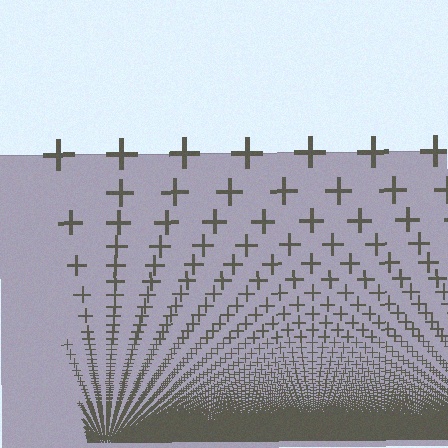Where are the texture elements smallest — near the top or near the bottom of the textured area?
Near the bottom.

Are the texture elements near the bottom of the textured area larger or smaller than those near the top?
Smaller. The gradient is inverted — elements near the bottom are smaller and denser.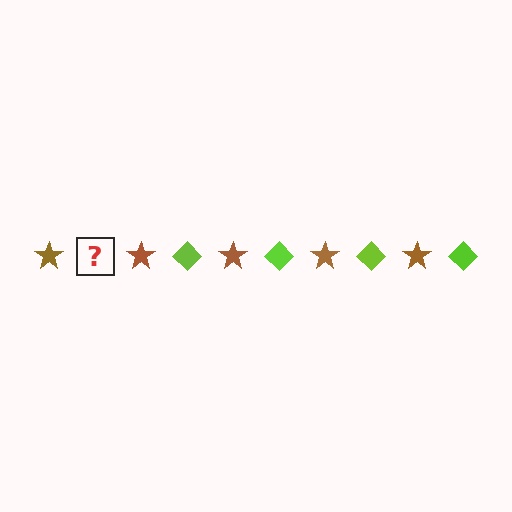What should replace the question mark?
The question mark should be replaced with a lime diamond.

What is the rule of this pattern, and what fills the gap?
The rule is that the pattern alternates between brown star and lime diamond. The gap should be filled with a lime diamond.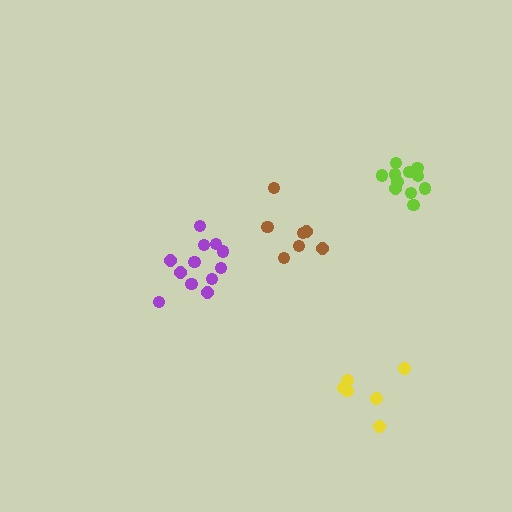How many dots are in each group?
Group 1: 12 dots, Group 2: 7 dots, Group 3: 6 dots, Group 4: 11 dots (36 total).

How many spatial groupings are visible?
There are 4 spatial groupings.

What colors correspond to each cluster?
The clusters are colored: purple, brown, yellow, lime.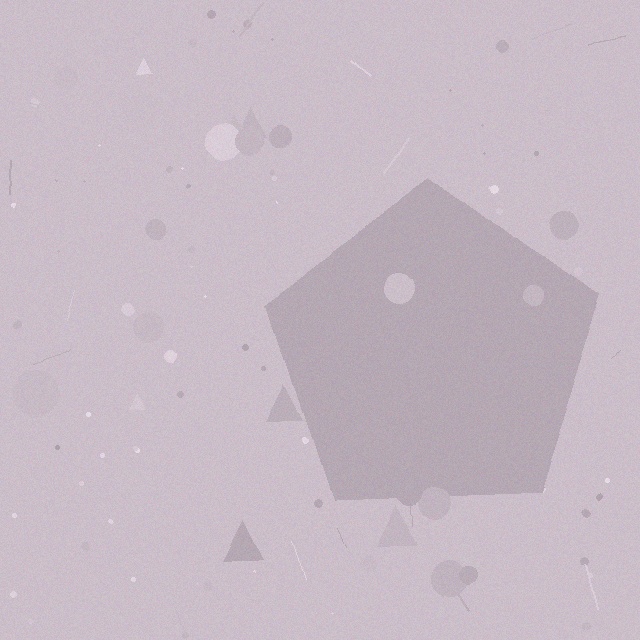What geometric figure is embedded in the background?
A pentagon is embedded in the background.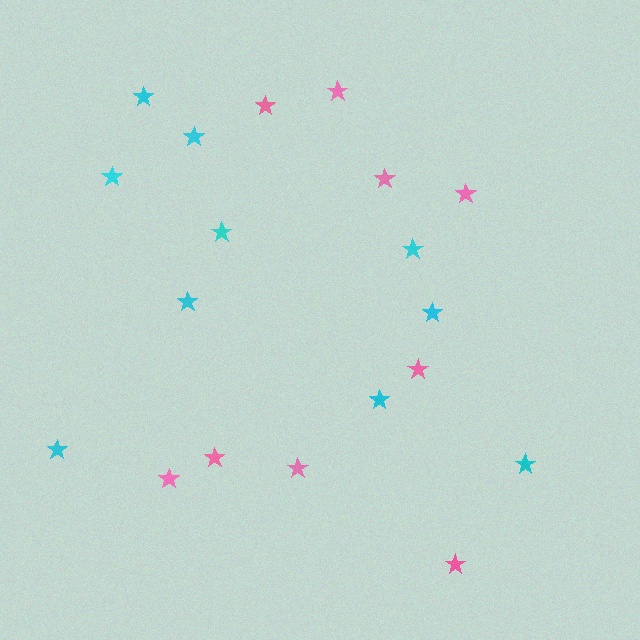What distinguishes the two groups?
There are 2 groups: one group of pink stars (9) and one group of cyan stars (10).